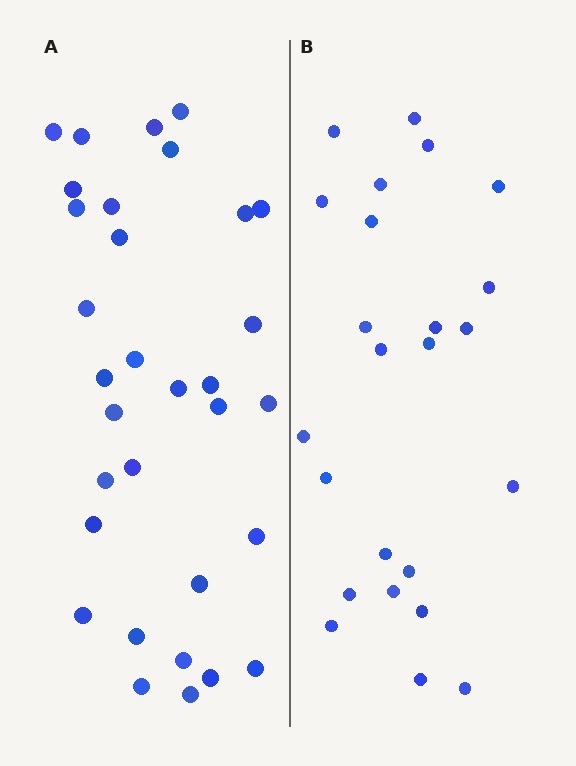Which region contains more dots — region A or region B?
Region A (the left region) has more dots.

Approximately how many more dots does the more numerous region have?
Region A has roughly 8 or so more dots than region B.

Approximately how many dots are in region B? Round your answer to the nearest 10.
About 20 dots. (The exact count is 24, which rounds to 20.)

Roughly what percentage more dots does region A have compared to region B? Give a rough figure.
About 35% more.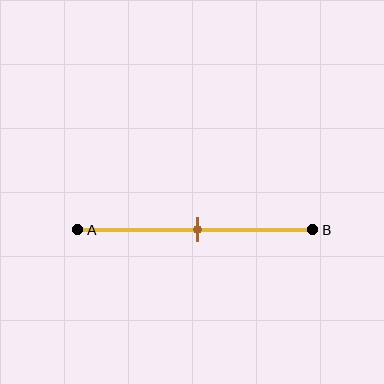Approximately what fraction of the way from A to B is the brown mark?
The brown mark is approximately 50% of the way from A to B.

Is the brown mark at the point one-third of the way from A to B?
No, the mark is at about 50% from A, not at the 33% one-third point.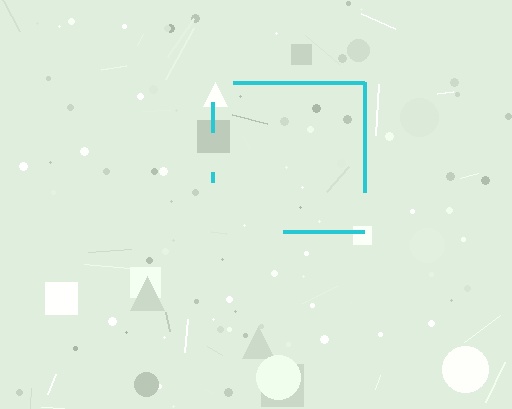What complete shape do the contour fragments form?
The contour fragments form a square.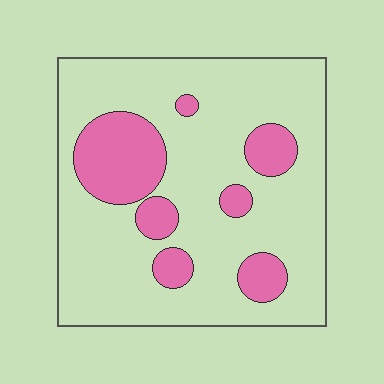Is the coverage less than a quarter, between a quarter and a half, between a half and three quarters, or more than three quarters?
Less than a quarter.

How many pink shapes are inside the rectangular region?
7.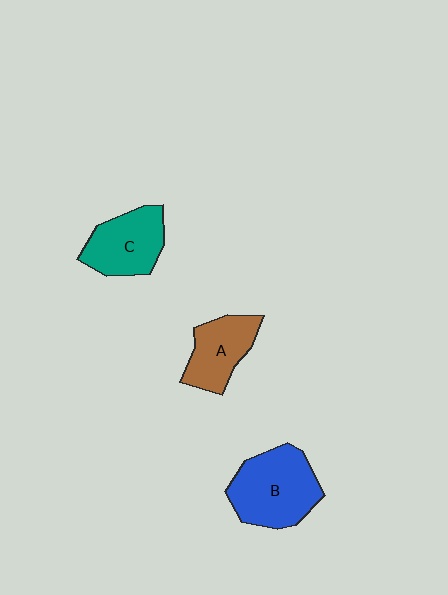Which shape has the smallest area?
Shape A (brown).